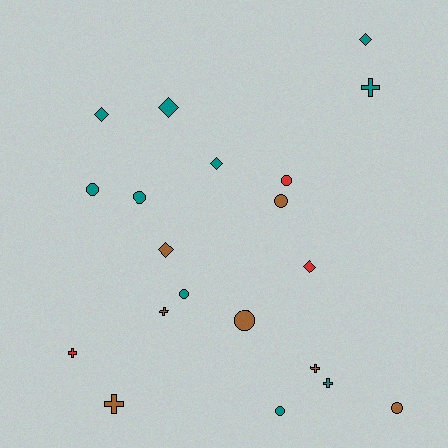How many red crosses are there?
There is 1 red cross.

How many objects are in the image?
There are 20 objects.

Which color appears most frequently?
Teal, with 10 objects.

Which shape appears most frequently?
Circle, with 8 objects.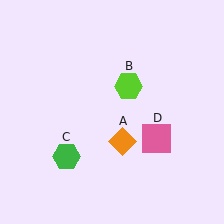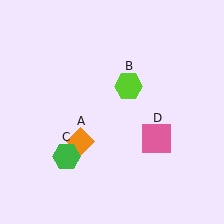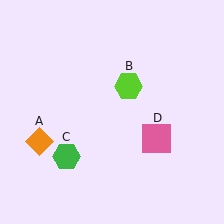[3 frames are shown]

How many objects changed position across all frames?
1 object changed position: orange diamond (object A).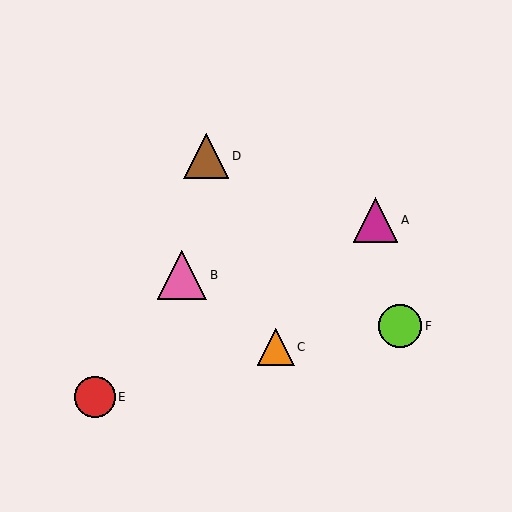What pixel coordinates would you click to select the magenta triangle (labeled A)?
Click at (375, 220) to select the magenta triangle A.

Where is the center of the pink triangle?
The center of the pink triangle is at (182, 275).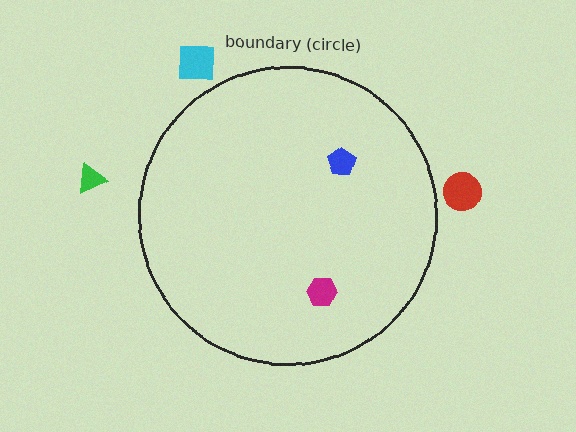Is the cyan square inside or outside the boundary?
Outside.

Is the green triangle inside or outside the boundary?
Outside.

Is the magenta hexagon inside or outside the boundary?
Inside.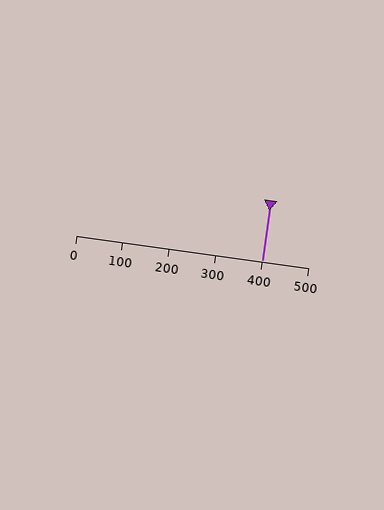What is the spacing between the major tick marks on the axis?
The major ticks are spaced 100 apart.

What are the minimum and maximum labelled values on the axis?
The axis runs from 0 to 500.